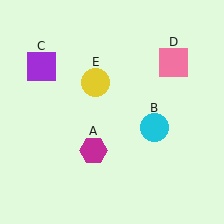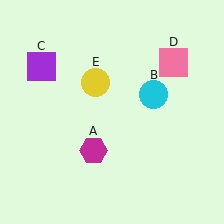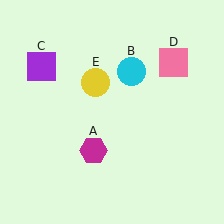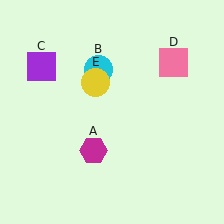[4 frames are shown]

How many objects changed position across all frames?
1 object changed position: cyan circle (object B).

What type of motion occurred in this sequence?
The cyan circle (object B) rotated counterclockwise around the center of the scene.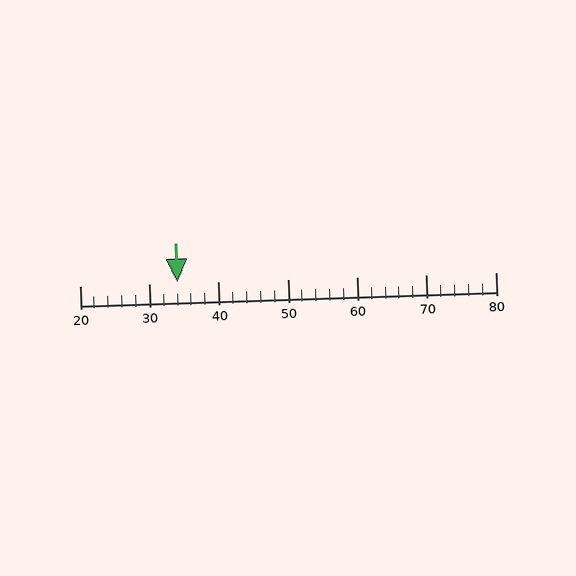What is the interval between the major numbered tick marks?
The major tick marks are spaced 10 units apart.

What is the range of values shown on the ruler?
The ruler shows values from 20 to 80.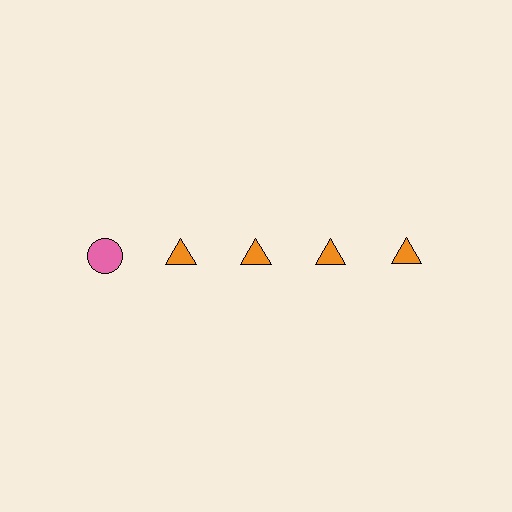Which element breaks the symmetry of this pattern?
The pink circle in the top row, leftmost column breaks the symmetry. All other shapes are orange triangles.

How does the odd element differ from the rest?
It differs in both color (pink instead of orange) and shape (circle instead of triangle).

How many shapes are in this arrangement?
There are 5 shapes arranged in a grid pattern.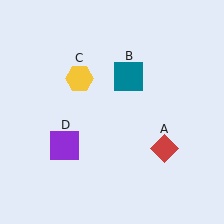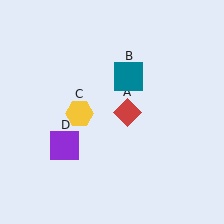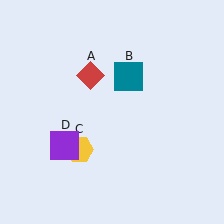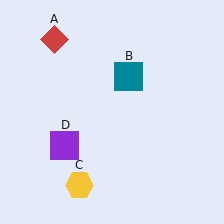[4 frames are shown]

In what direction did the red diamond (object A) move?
The red diamond (object A) moved up and to the left.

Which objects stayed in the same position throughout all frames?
Teal square (object B) and purple square (object D) remained stationary.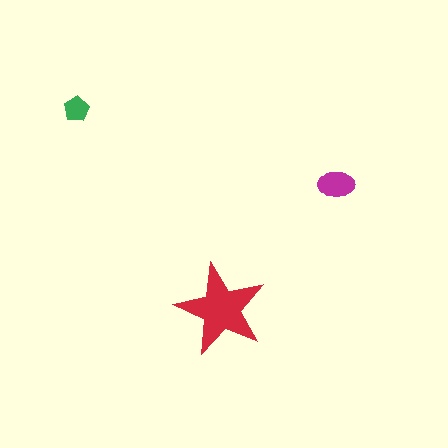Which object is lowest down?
The red star is bottommost.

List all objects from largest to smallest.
The red star, the magenta ellipse, the green pentagon.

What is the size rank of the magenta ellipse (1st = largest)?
2nd.